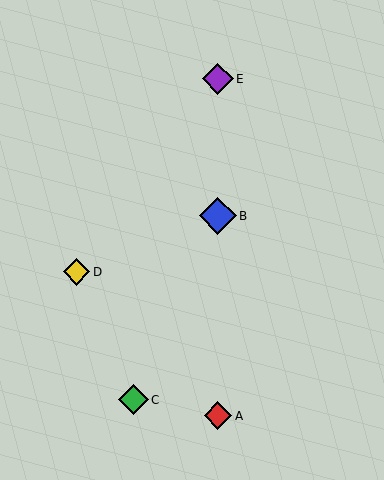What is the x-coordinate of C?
Object C is at x≈133.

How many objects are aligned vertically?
3 objects (A, B, E) are aligned vertically.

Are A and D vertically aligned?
No, A is at x≈218 and D is at x≈76.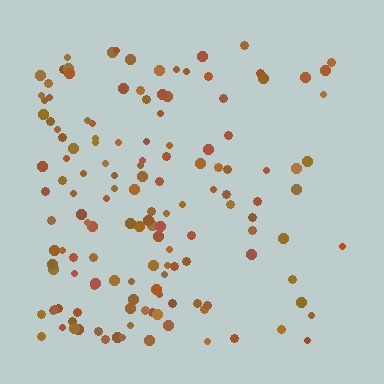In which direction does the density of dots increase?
From right to left, with the left side densest.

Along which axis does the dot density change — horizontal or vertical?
Horizontal.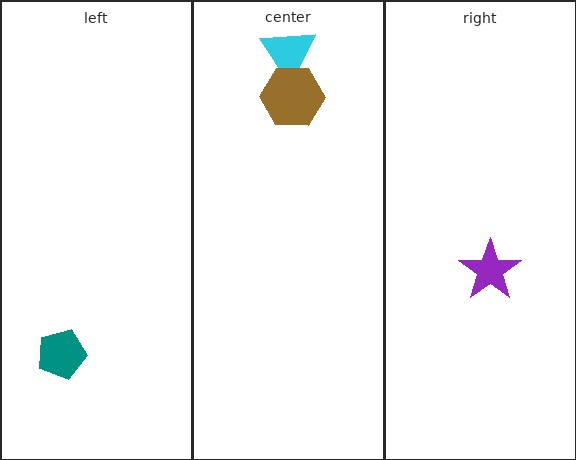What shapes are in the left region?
The teal pentagon.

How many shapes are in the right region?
1.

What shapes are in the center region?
The cyan triangle, the brown hexagon.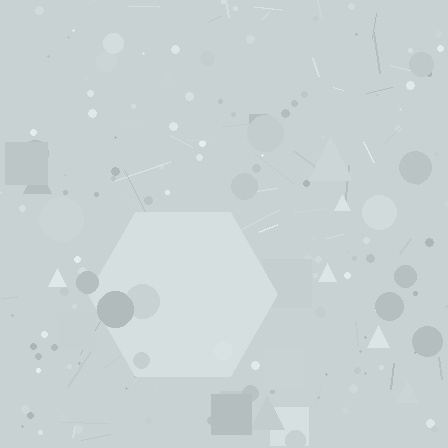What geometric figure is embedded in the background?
A hexagon is embedded in the background.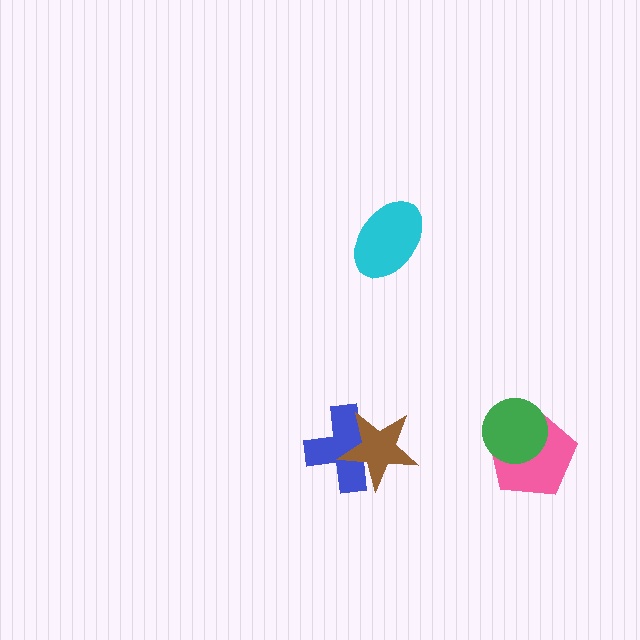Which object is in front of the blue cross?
The brown star is in front of the blue cross.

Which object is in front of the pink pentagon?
The green circle is in front of the pink pentagon.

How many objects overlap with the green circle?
1 object overlaps with the green circle.